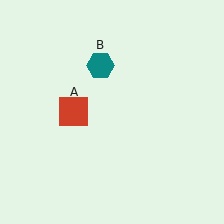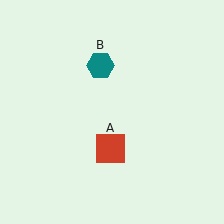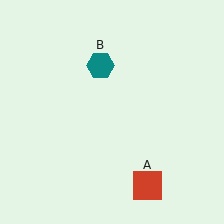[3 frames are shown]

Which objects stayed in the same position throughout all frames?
Teal hexagon (object B) remained stationary.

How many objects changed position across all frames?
1 object changed position: red square (object A).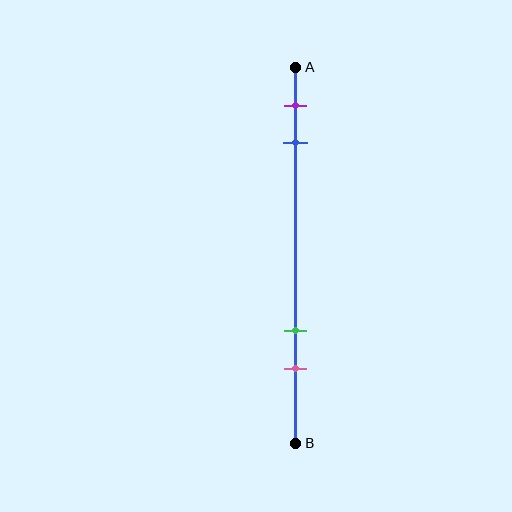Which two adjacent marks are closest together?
The purple and blue marks are the closest adjacent pair.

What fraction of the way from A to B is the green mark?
The green mark is approximately 70% (0.7) of the way from A to B.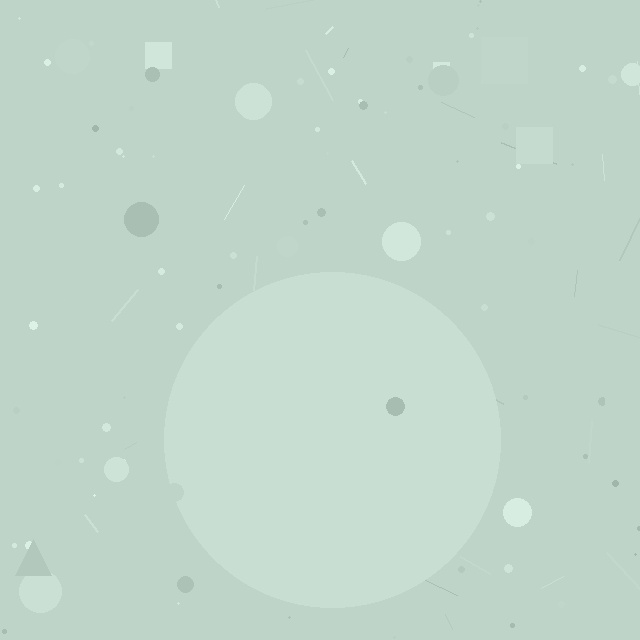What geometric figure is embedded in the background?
A circle is embedded in the background.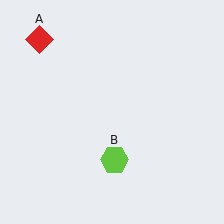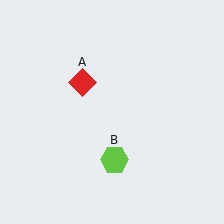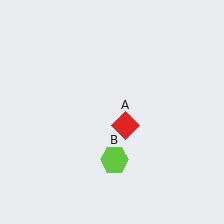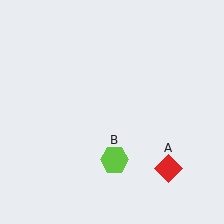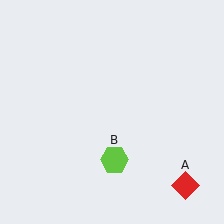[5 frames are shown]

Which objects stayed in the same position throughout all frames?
Lime hexagon (object B) remained stationary.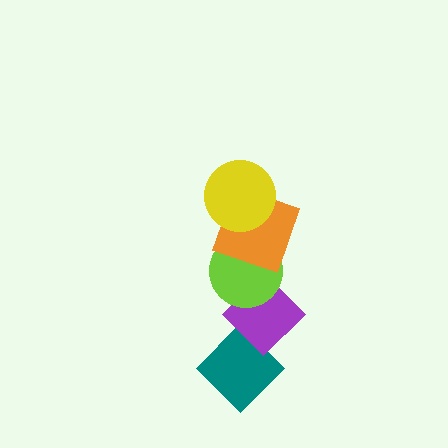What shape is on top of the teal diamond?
The purple diamond is on top of the teal diamond.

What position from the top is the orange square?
The orange square is 2nd from the top.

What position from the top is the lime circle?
The lime circle is 3rd from the top.